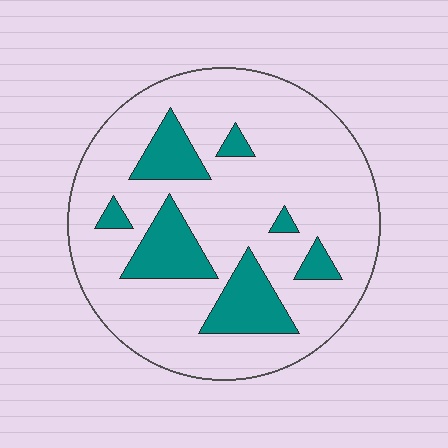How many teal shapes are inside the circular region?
7.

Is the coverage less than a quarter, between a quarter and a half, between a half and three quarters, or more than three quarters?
Less than a quarter.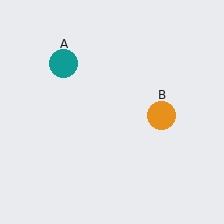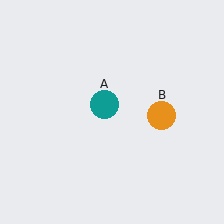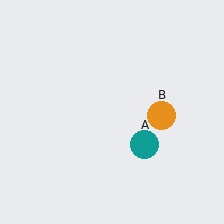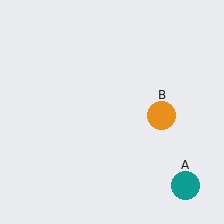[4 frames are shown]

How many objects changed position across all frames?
1 object changed position: teal circle (object A).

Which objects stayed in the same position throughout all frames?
Orange circle (object B) remained stationary.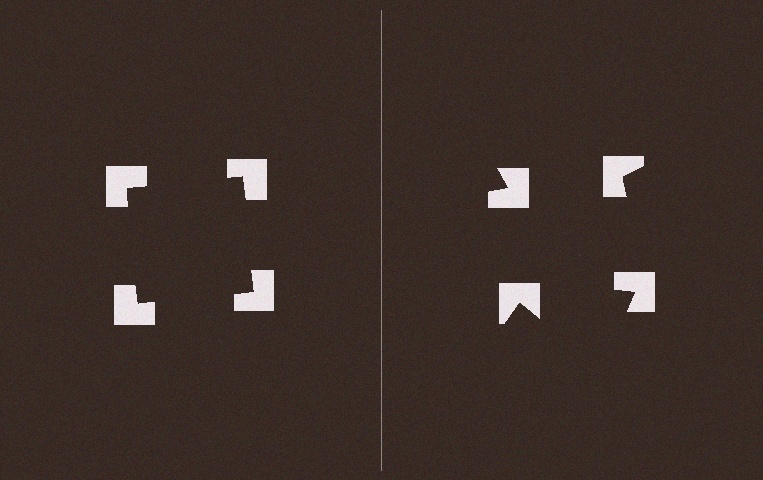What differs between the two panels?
The notched squares are positioned identically on both sides; only the wedge orientations differ. On the left they align to a square; on the right they are misaligned.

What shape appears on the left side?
An illusory square.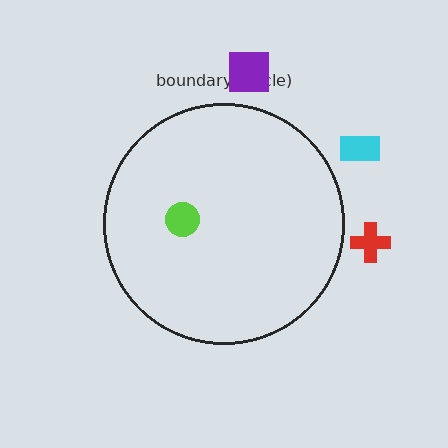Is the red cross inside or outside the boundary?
Outside.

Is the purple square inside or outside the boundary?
Outside.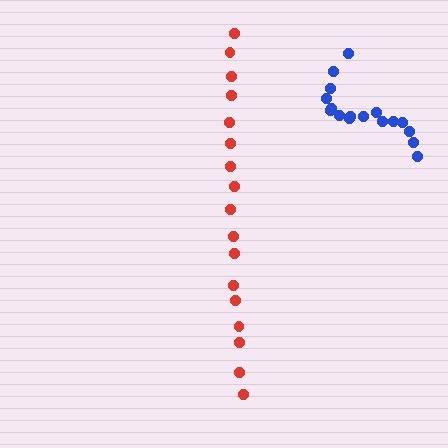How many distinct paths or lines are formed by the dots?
There are 2 distinct paths.